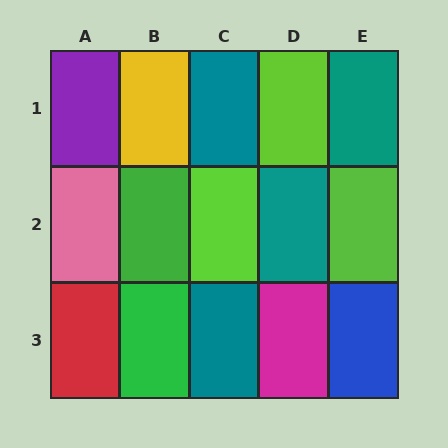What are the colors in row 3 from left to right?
Red, green, teal, magenta, blue.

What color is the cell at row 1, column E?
Teal.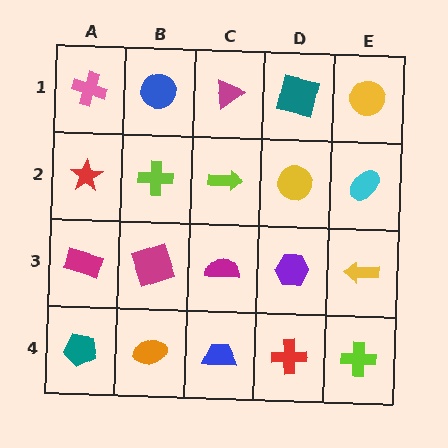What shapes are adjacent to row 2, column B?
A blue circle (row 1, column B), a magenta square (row 3, column B), a red star (row 2, column A), a lime arrow (row 2, column C).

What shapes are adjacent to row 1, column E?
A cyan ellipse (row 2, column E), a teal square (row 1, column D).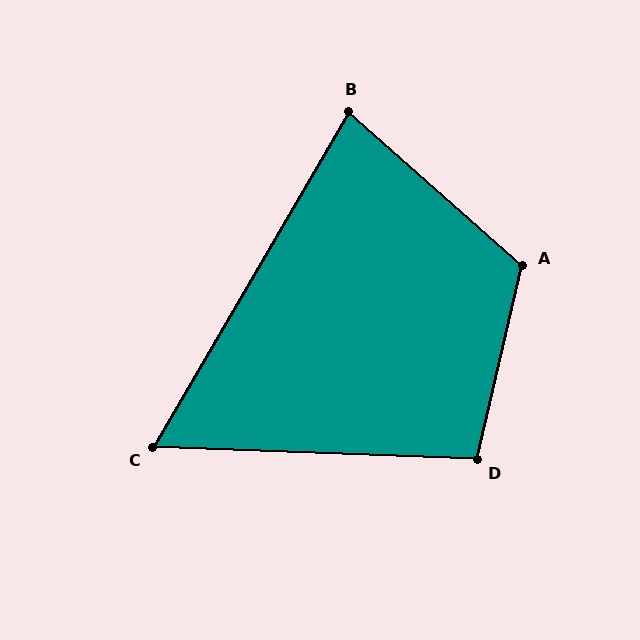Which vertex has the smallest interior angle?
C, at approximately 62 degrees.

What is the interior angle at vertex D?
Approximately 101 degrees (obtuse).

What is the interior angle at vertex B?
Approximately 79 degrees (acute).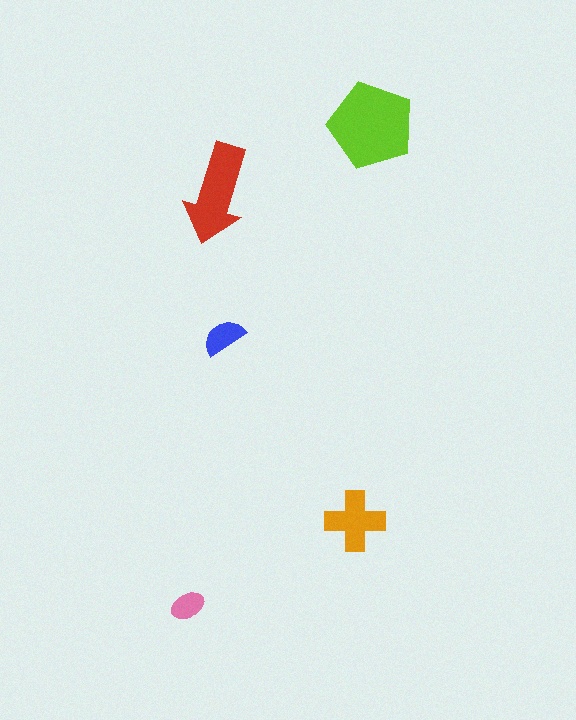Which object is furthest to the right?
The lime pentagon is rightmost.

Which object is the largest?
The lime pentagon.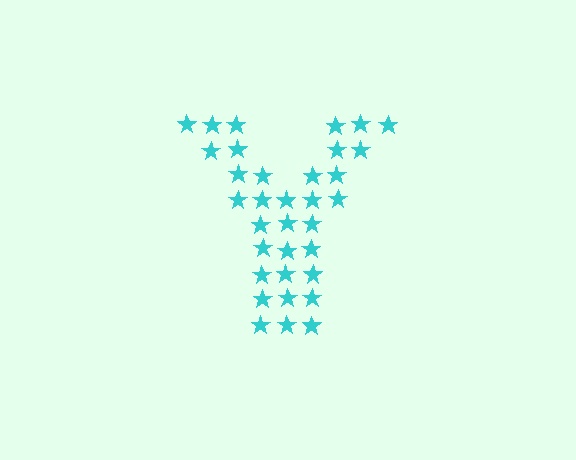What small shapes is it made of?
It is made of small stars.